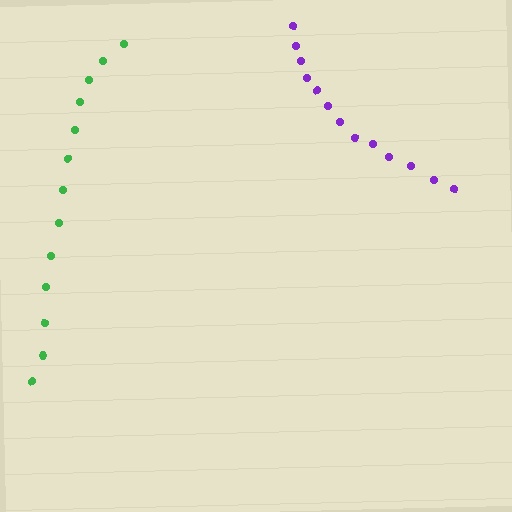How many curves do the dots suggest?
There are 2 distinct paths.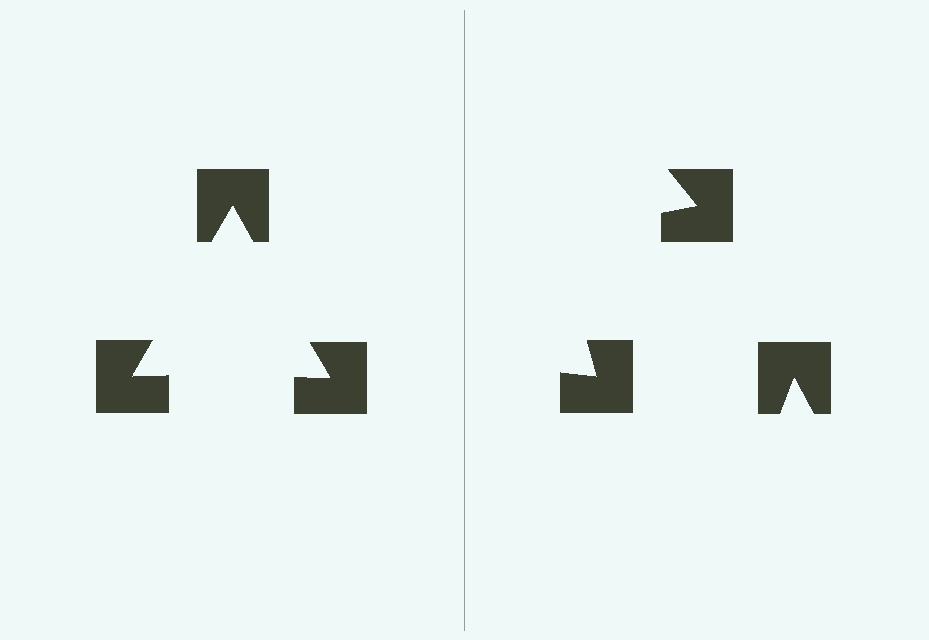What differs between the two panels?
The notched squares are positioned identically on both sides; only the wedge orientations differ. On the left they align to a triangle; on the right they are misaligned.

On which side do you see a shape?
An illusory triangle appears on the left side. On the right side the wedge cuts are rotated, so no coherent shape forms.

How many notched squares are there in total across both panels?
6 — 3 on each side.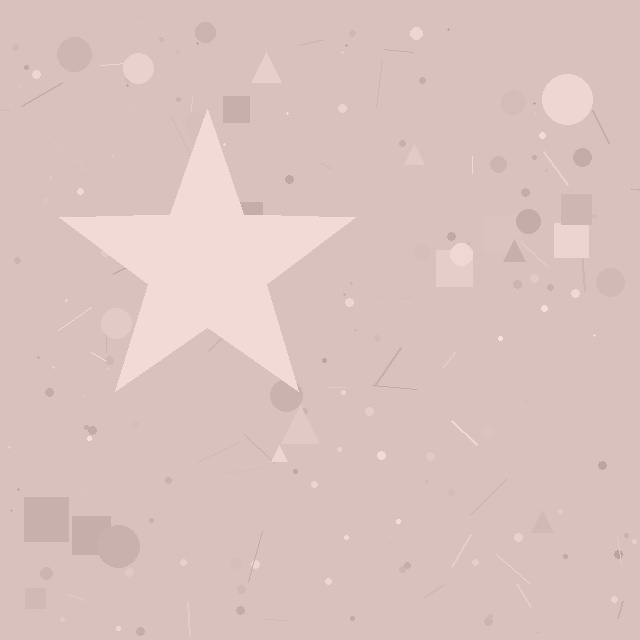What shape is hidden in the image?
A star is hidden in the image.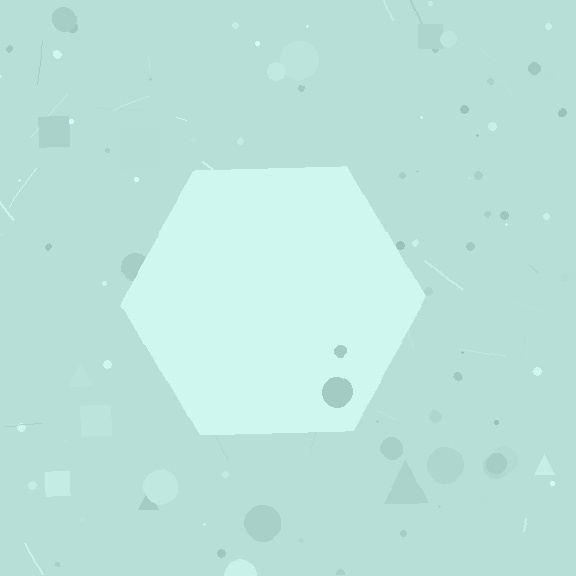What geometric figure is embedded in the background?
A hexagon is embedded in the background.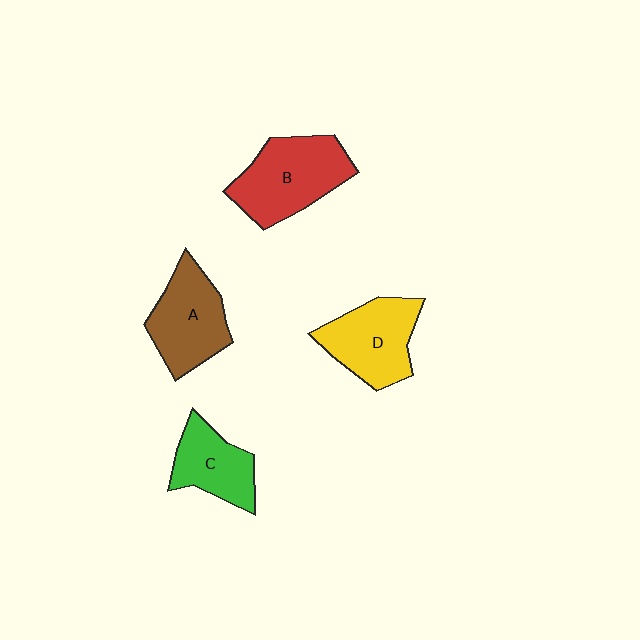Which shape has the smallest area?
Shape C (green).